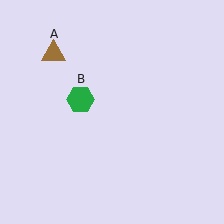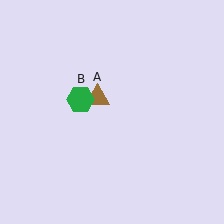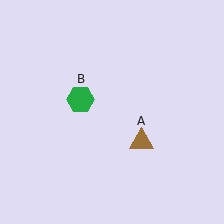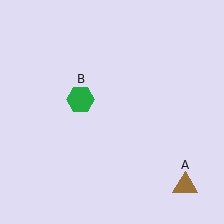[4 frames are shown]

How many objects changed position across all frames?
1 object changed position: brown triangle (object A).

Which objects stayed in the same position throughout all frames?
Green hexagon (object B) remained stationary.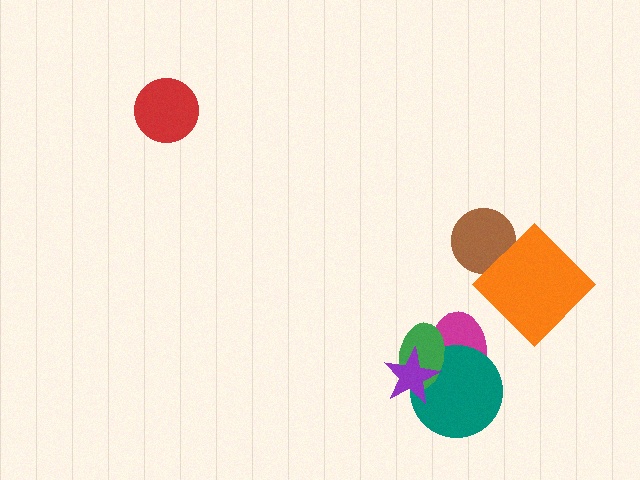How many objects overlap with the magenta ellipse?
3 objects overlap with the magenta ellipse.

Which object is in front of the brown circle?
The orange diamond is in front of the brown circle.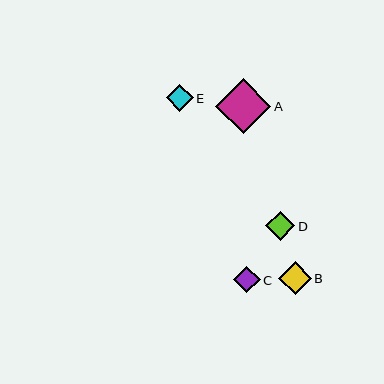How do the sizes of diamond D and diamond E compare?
Diamond D and diamond E are approximately the same size.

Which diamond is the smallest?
Diamond C is the smallest with a size of approximately 27 pixels.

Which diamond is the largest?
Diamond A is the largest with a size of approximately 55 pixels.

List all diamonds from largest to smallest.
From largest to smallest: A, B, D, E, C.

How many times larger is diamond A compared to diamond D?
Diamond A is approximately 1.9 times the size of diamond D.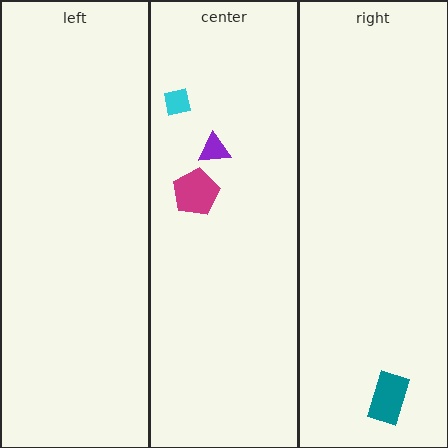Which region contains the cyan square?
The center region.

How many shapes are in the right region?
1.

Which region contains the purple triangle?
The center region.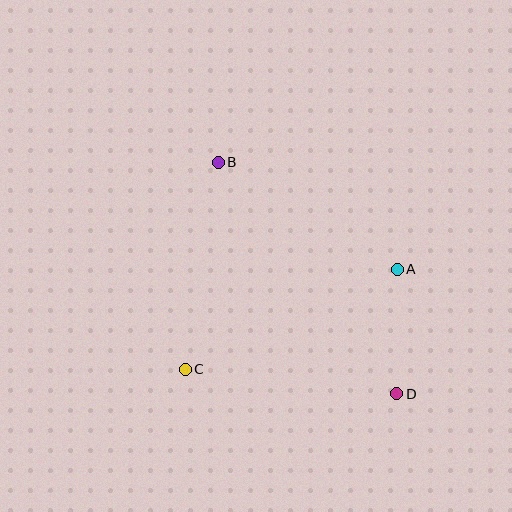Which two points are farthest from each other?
Points B and D are farthest from each other.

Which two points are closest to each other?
Points A and D are closest to each other.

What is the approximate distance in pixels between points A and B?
The distance between A and B is approximately 209 pixels.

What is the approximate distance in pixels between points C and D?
The distance between C and D is approximately 213 pixels.